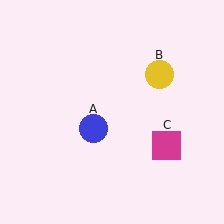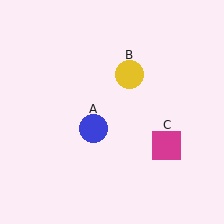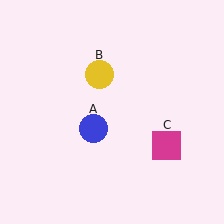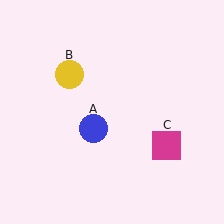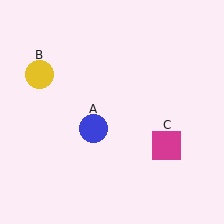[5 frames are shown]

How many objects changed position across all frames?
1 object changed position: yellow circle (object B).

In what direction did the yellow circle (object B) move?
The yellow circle (object B) moved left.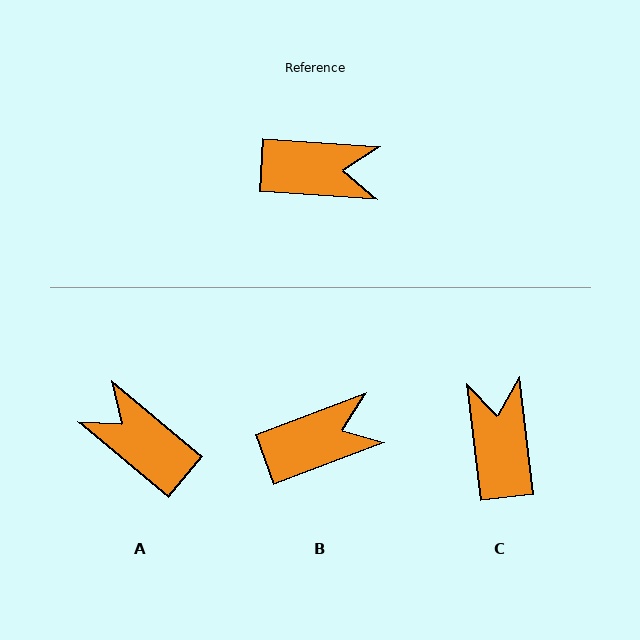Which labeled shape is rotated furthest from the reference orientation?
A, about 144 degrees away.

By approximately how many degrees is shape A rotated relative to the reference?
Approximately 144 degrees counter-clockwise.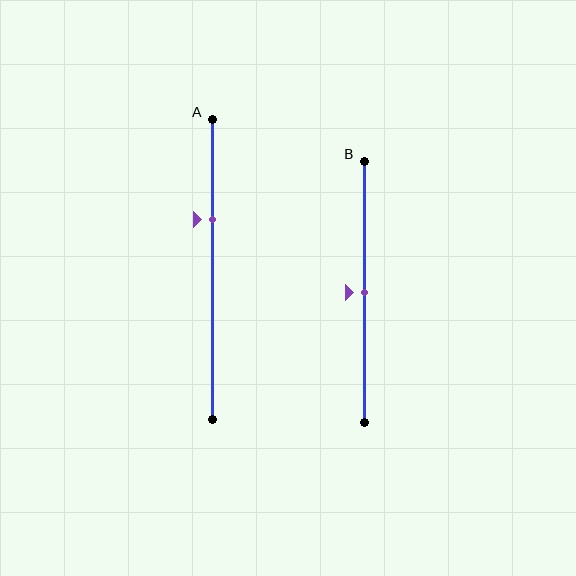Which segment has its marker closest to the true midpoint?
Segment B has its marker closest to the true midpoint.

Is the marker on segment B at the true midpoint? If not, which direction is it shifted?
Yes, the marker on segment B is at the true midpoint.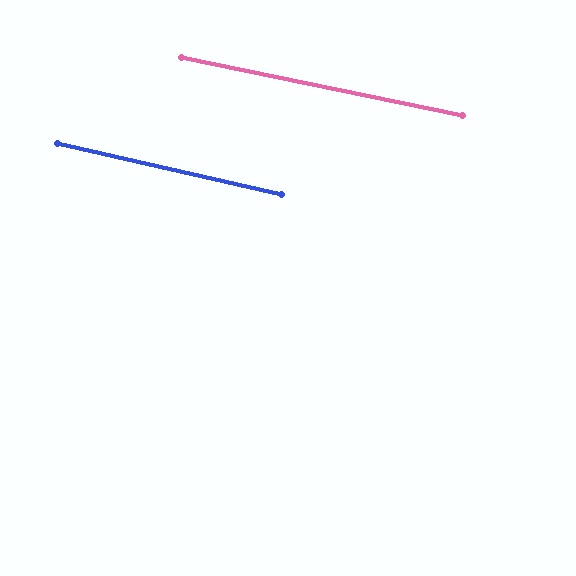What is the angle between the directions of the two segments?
Approximately 1 degree.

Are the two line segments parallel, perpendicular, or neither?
Parallel — their directions differ by only 1.3°.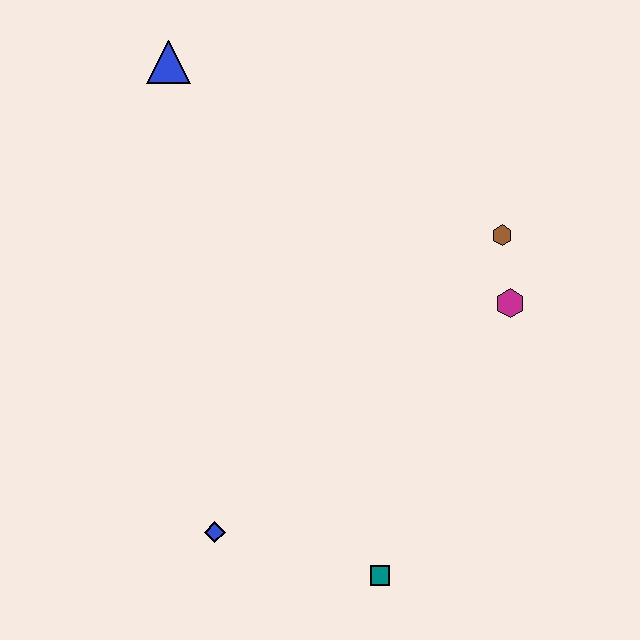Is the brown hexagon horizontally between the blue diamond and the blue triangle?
No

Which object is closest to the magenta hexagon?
The brown hexagon is closest to the magenta hexagon.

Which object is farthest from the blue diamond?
The blue triangle is farthest from the blue diamond.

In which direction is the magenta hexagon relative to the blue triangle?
The magenta hexagon is to the right of the blue triangle.